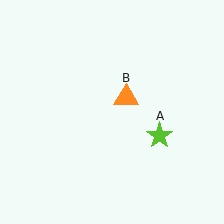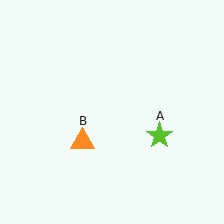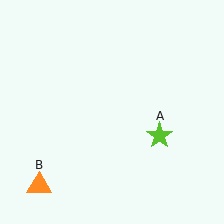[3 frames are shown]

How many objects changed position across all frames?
1 object changed position: orange triangle (object B).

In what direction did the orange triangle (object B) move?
The orange triangle (object B) moved down and to the left.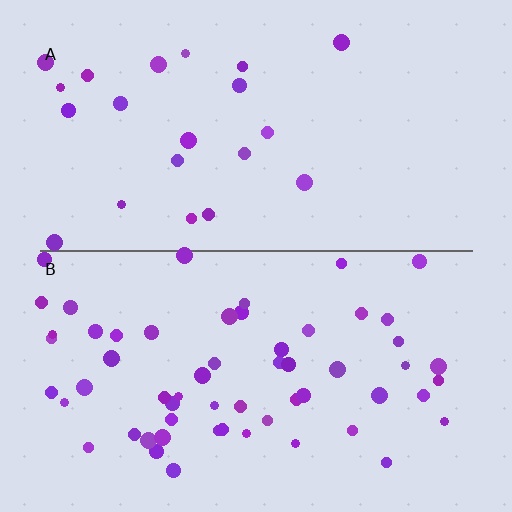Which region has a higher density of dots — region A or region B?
B (the bottom).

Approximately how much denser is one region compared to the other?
Approximately 2.7× — region B over region A.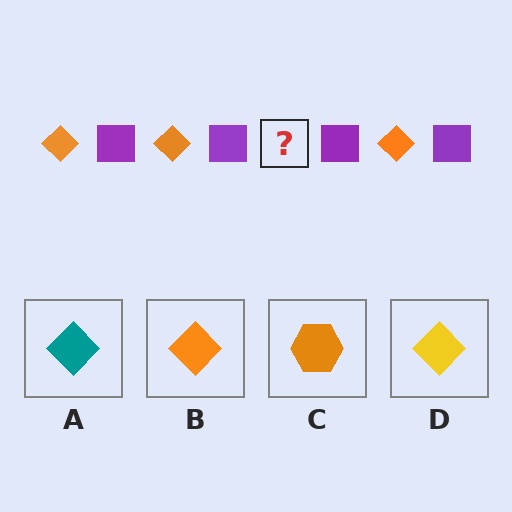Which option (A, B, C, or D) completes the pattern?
B.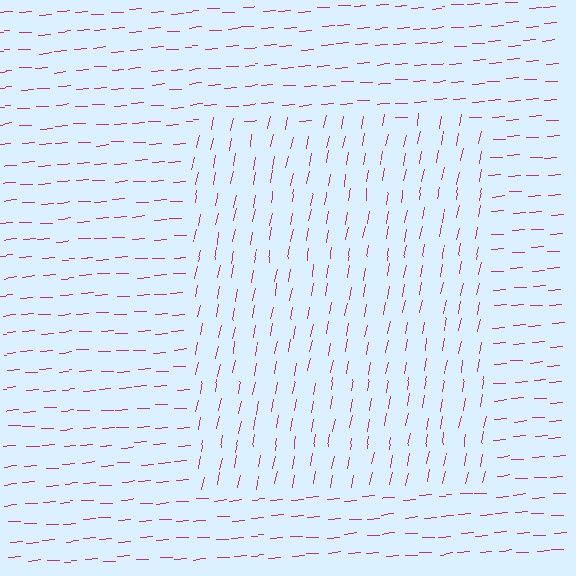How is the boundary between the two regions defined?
The boundary is defined purely by a change in line orientation (approximately 75 degrees difference). All lines are the same color and thickness.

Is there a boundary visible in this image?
Yes, there is a texture boundary formed by a change in line orientation.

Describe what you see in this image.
The image is filled with small magenta line segments. A rectangle region in the image has lines oriented differently from the surrounding lines, creating a visible texture boundary.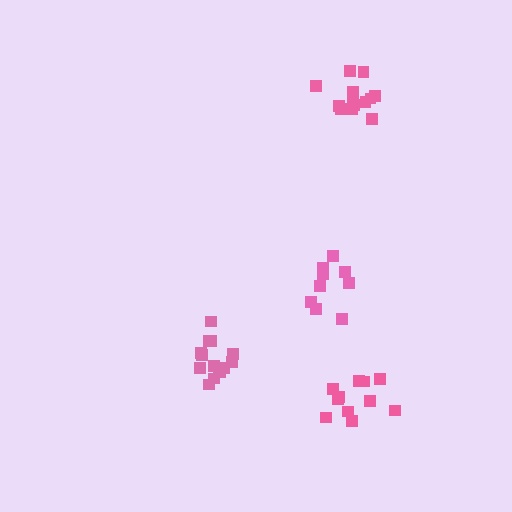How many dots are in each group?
Group 1: 11 dots, Group 2: 9 dots, Group 3: 14 dots, Group 4: 14 dots (48 total).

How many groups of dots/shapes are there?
There are 4 groups.